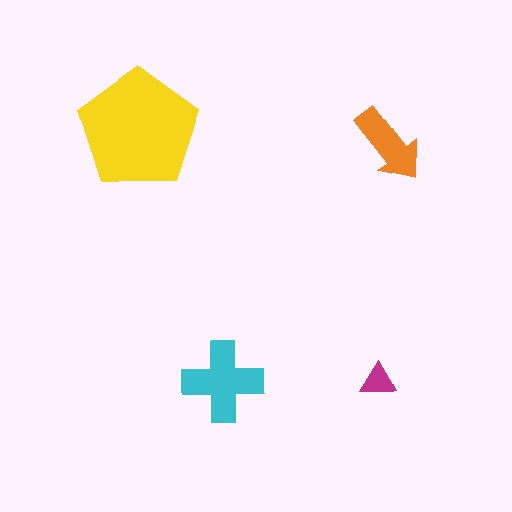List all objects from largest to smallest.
The yellow pentagon, the cyan cross, the orange arrow, the magenta triangle.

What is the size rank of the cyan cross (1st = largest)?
2nd.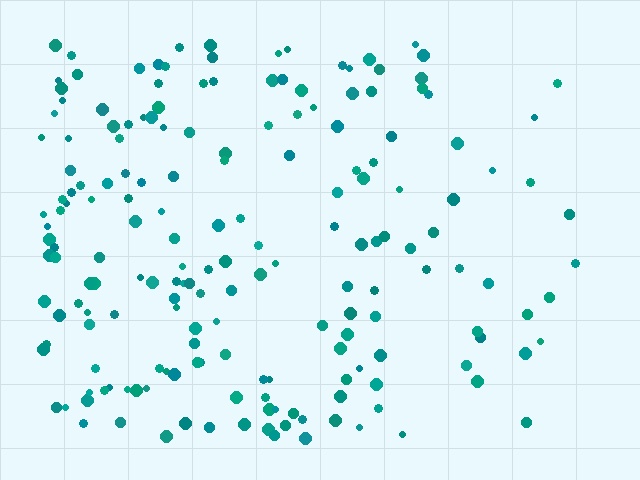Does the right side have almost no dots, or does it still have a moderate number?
Still a moderate number, just noticeably fewer than the left.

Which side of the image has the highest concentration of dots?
The left.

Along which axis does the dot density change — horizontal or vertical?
Horizontal.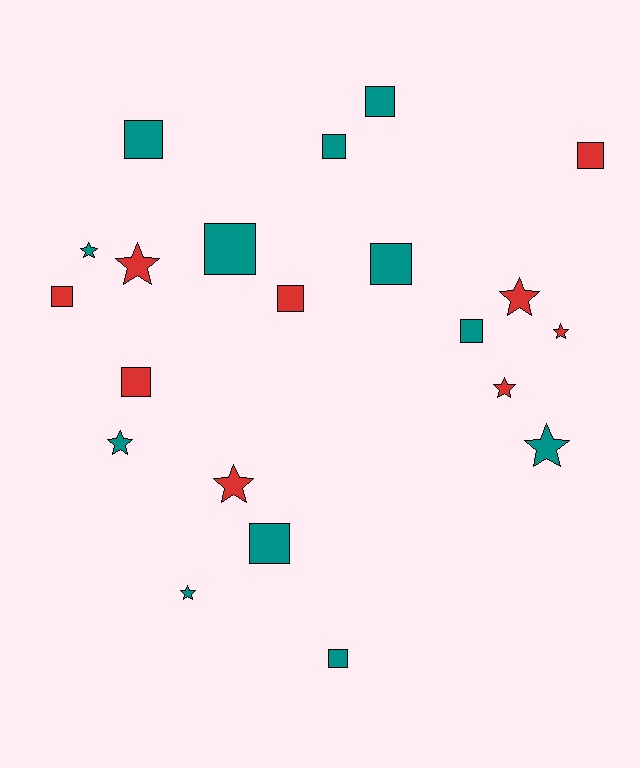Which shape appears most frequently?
Square, with 12 objects.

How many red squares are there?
There are 4 red squares.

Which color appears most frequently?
Teal, with 12 objects.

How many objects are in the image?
There are 21 objects.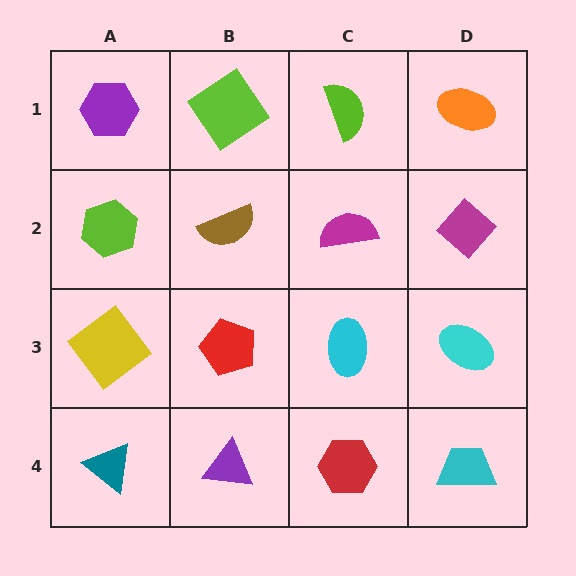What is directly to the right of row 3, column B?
A cyan ellipse.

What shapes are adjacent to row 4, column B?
A red pentagon (row 3, column B), a teal triangle (row 4, column A), a red hexagon (row 4, column C).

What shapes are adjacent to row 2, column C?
A lime semicircle (row 1, column C), a cyan ellipse (row 3, column C), a brown semicircle (row 2, column B), a magenta diamond (row 2, column D).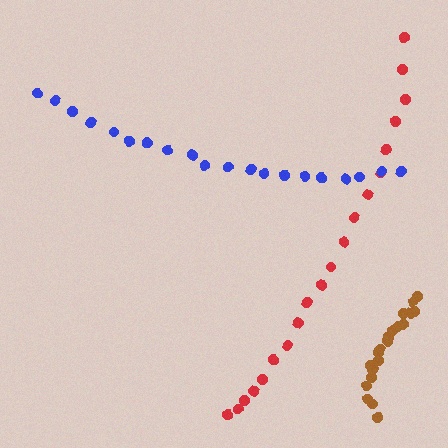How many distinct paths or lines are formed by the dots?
There are 3 distinct paths.